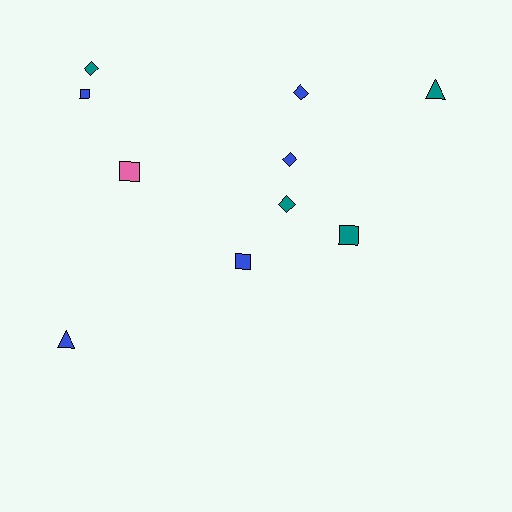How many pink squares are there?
There is 1 pink square.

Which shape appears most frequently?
Square, with 4 objects.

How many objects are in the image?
There are 10 objects.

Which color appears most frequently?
Blue, with 5 objects.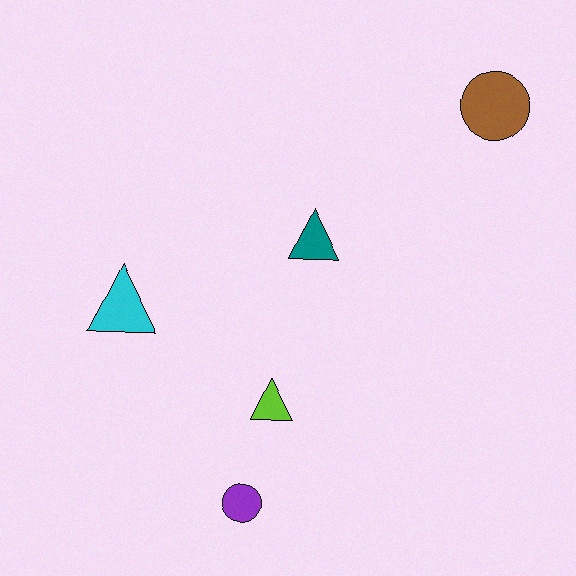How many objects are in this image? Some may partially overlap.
There are 5 objects.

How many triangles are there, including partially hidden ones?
There are 3 triangles.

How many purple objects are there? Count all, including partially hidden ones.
There is 1 purple object.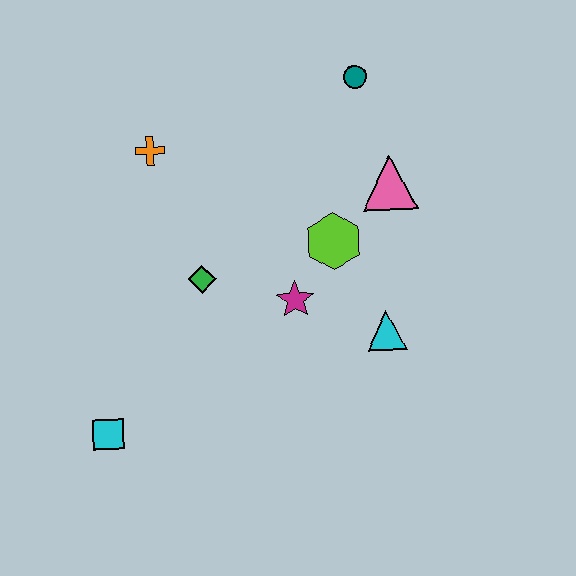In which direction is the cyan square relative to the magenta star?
The cyan square is to the left of the magenta star.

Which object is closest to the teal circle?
The pink triangle is closest to the teal circle.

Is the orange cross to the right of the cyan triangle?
No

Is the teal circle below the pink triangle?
No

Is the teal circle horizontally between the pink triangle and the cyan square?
Yes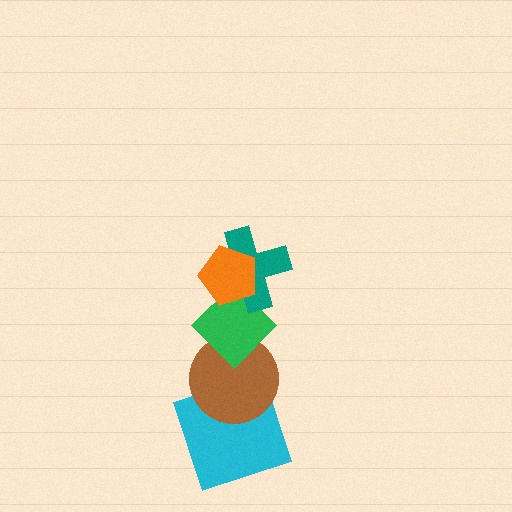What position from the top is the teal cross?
The teal cross is 2nd from the top.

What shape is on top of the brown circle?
The green diamond is on top of the brown circle.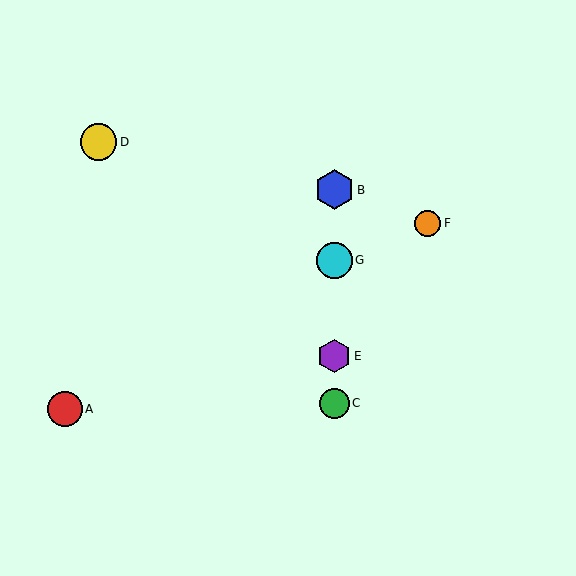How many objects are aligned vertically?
4 objects (B, C, E, G) are aligned vertically.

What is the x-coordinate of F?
Object F is at x≈427.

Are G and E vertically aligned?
Yes, both are at x≈334.